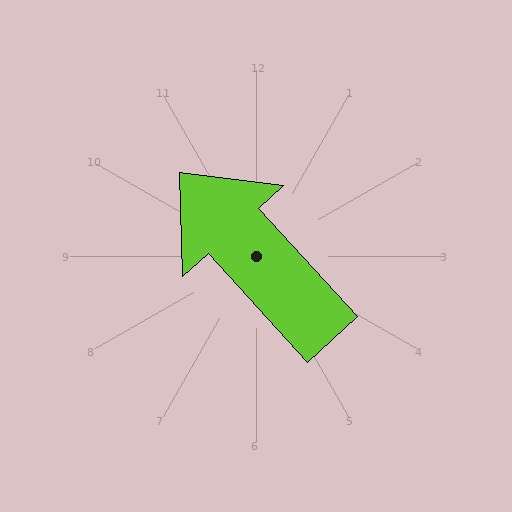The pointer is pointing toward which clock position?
Roughly 11 o'clock.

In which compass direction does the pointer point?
Northwest.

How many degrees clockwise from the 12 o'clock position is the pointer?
Approximately 317 degrees.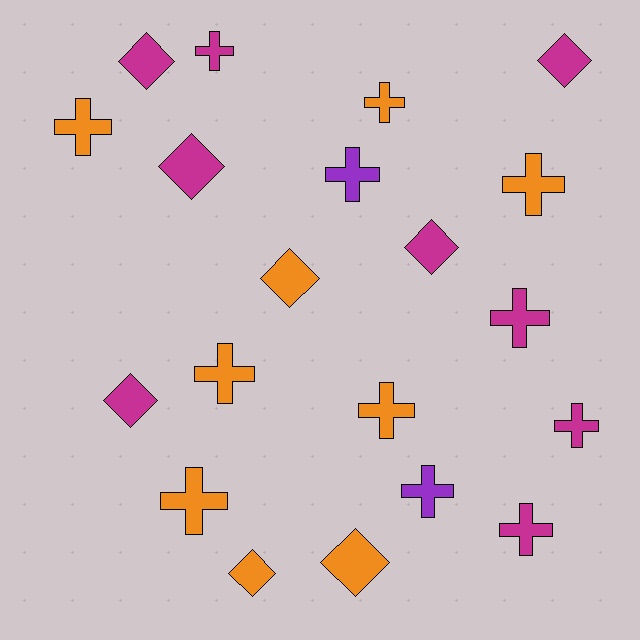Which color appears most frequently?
Magenta, with 9 objects.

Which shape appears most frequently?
Cross, with 12 objects.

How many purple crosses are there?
There are 2 purple crosses.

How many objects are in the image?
There are 20 objects.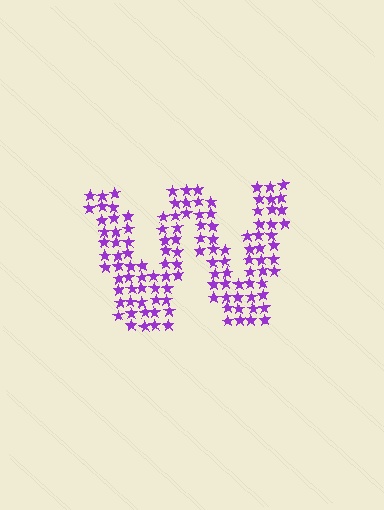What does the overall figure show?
The overall figure shows the letter W.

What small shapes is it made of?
It is made of small stars.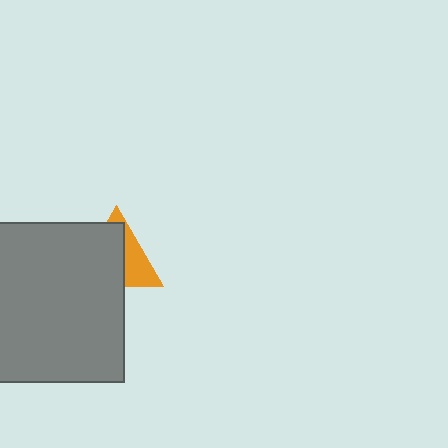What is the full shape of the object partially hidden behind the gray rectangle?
The partially hidden object is an orange triangle.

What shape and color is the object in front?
The object in front is a gray rectangle.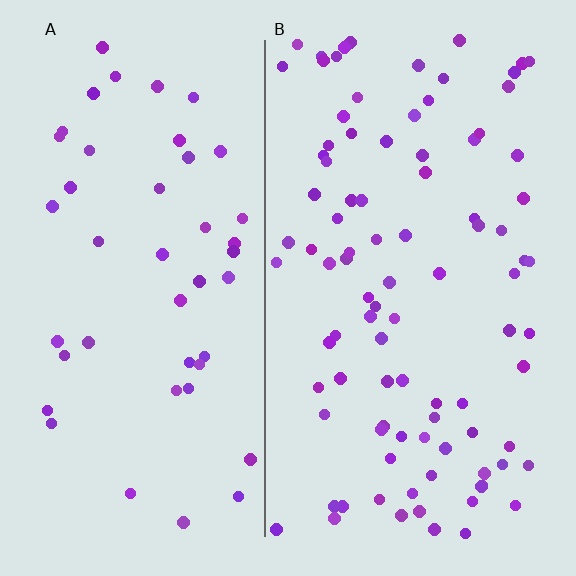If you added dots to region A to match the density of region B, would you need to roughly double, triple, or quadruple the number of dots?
Approximately double.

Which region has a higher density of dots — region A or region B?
B (the right).